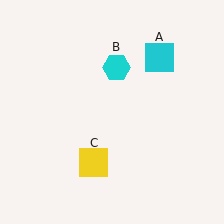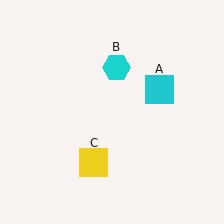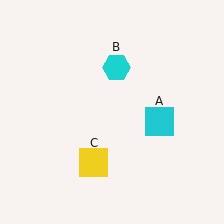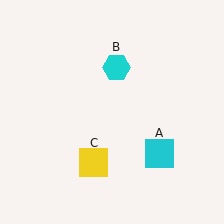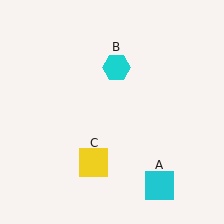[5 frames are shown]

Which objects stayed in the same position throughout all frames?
Cyan hexagon (object B) and yellow square (object C) remained stationary.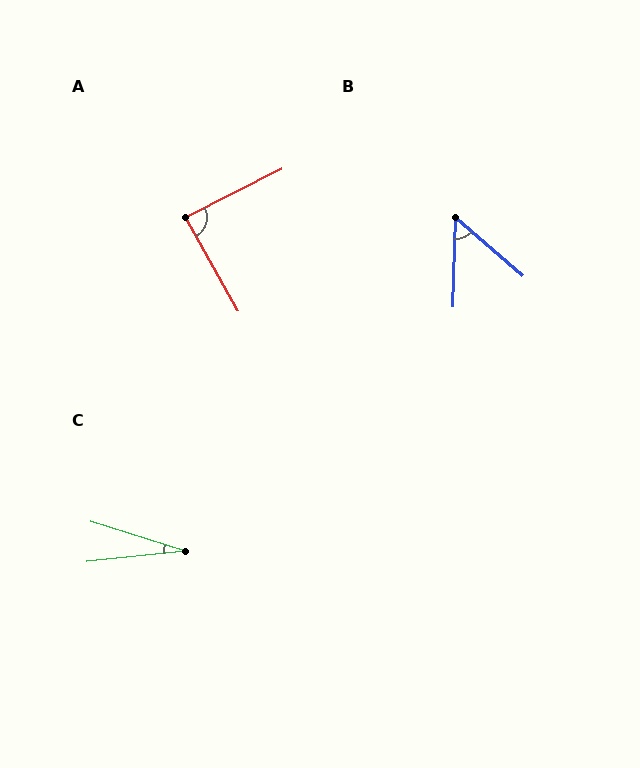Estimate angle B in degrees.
Approximately 51 degrees.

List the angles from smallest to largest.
C (23°), B (51°), A (87°).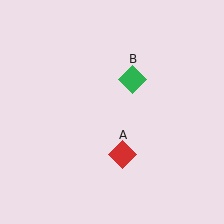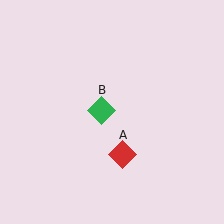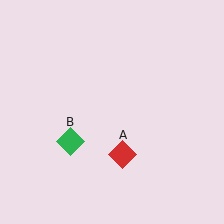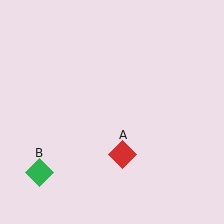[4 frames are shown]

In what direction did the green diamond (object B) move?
The green diamond (object B) moved down and to the left.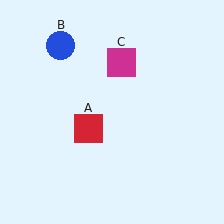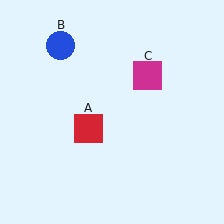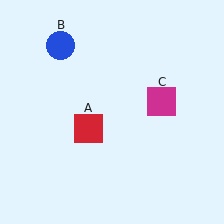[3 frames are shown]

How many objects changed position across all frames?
1 object changed position: magenta square (object C).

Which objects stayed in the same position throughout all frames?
Red square (object A) and blue circle (object B) remained stationary.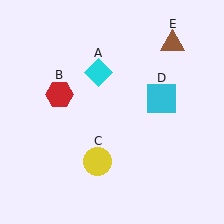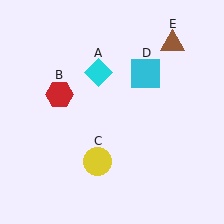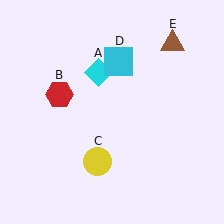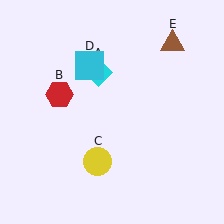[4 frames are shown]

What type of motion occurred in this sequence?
The cyan square (object D) rotated counterclockwise around the center of the scene.